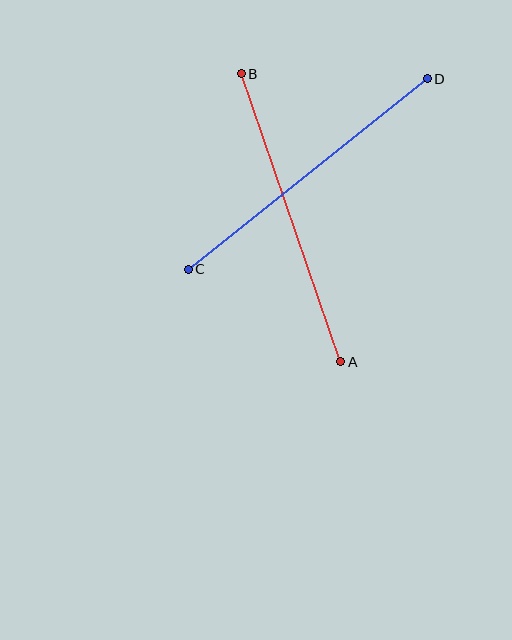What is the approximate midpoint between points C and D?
The midpoint is at approximately (308, 174) pixels.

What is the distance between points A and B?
The distance is approximately 305 pixels.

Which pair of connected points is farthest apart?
Points C and D are farthest apart.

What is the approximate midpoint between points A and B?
The midpoint is at approximately (291, 218) pixels.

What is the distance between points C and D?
The distance is approximately 306 pixels.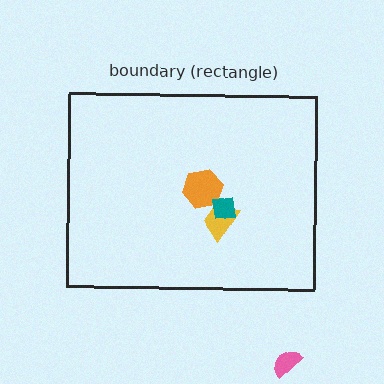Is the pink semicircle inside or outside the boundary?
Outside.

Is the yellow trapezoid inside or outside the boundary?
Inside.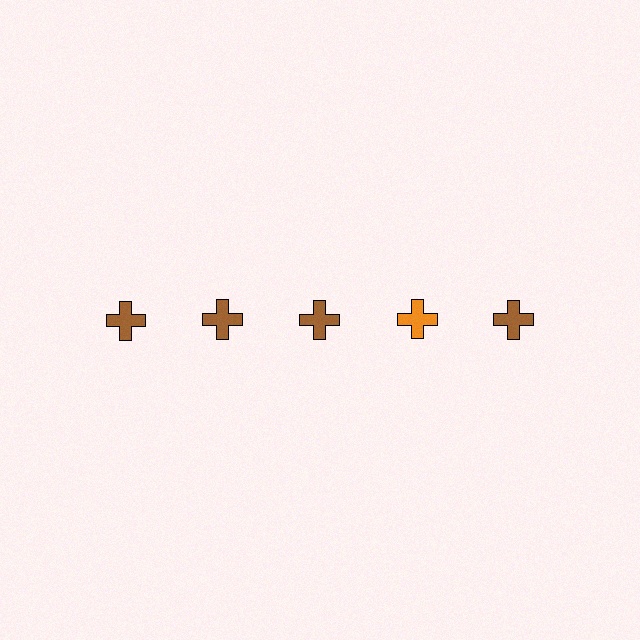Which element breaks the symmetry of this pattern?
The orange cross in the top row, second from right column breaks the symmetry. All other shapes are brown crosses.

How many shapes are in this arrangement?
There are 5 shapes arranged in a grid pattern.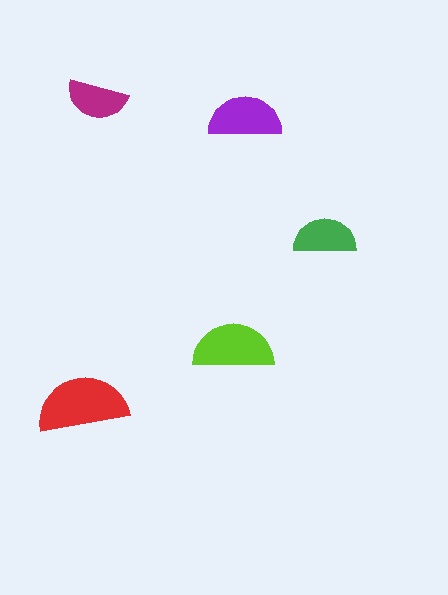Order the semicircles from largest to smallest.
the red one, the lime one, the purple one, the green one, the magenta one.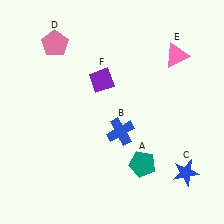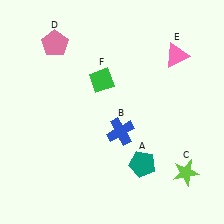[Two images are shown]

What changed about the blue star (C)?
In Image 1, C is blue. In Image 2, it changed to lime.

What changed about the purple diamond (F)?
In Image 1, F is purple. In Image 2, it changed to green.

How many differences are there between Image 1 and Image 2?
There are 2 differences between the two images.